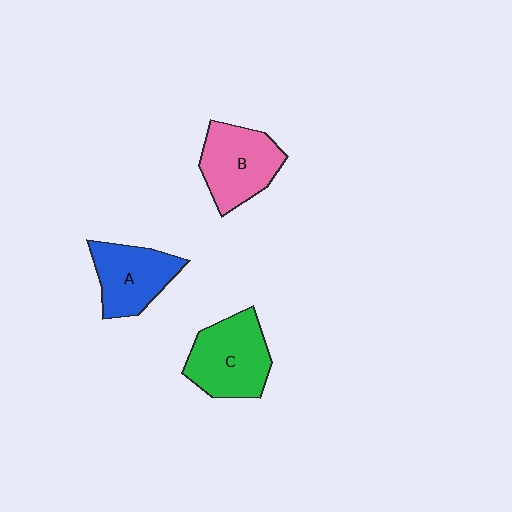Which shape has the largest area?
Shape C (green).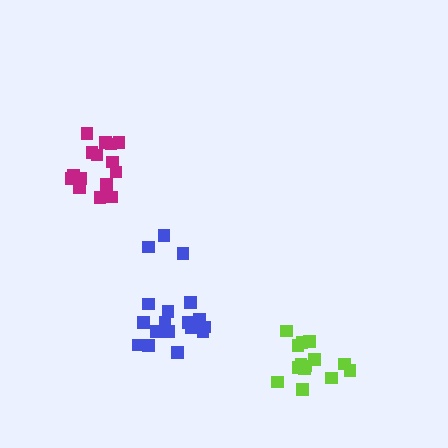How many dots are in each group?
Group 1: 14 dots, Group 2: 19 dots, Group 3: 15 dots (48 total).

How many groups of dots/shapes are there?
There are 3 groups.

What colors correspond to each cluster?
The clusters are colored: lime, blue, magenta.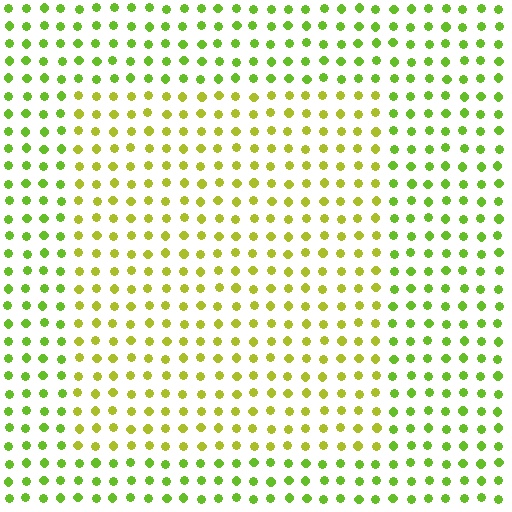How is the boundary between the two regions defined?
The boundary is defined purely by a slight shift in hue (about 27 degrees). Spacing, size, and orientation are identical on both sides.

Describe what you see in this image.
The image is filled with small lime elements in a uniform arrangement. A rectangle-shaped region is visible where the elements are tinted to a slightly different hue, forming a subtle color boundary.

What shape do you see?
I see a rectangle.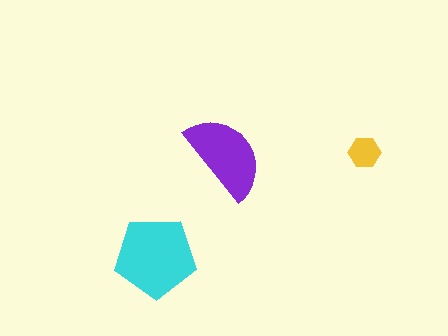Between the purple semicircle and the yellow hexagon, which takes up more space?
The purple semicircle.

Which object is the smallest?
The yellow hexagon.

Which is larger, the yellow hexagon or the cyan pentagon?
The cyan pentagon.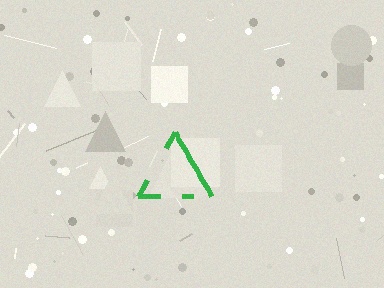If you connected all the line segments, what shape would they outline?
They would outline a triangle.